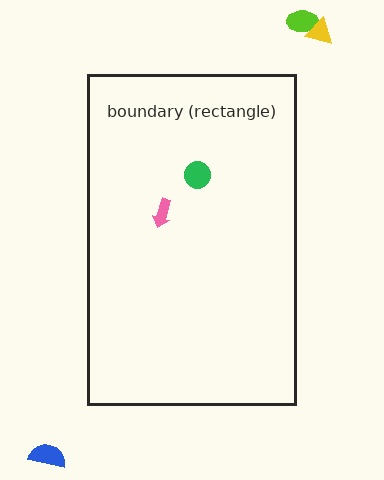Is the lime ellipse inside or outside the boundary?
Outside.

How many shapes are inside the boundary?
2 inside, 3 outside.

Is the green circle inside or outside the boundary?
Inside.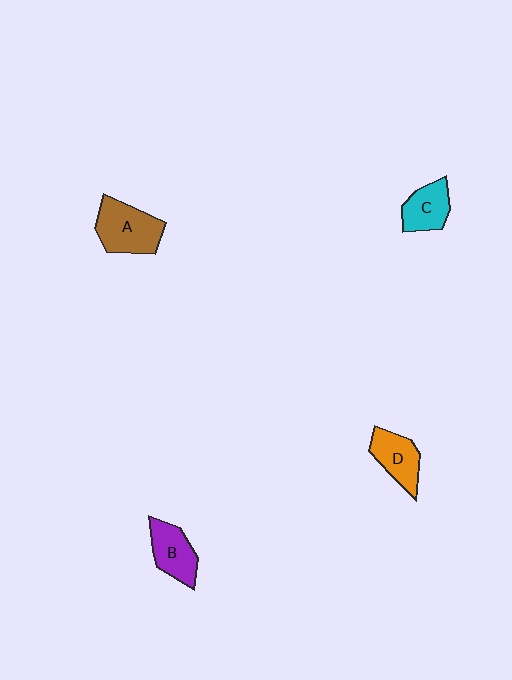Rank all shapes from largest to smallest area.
From largest to smallest: A (brown), B (purple), D (orange), C (cyan).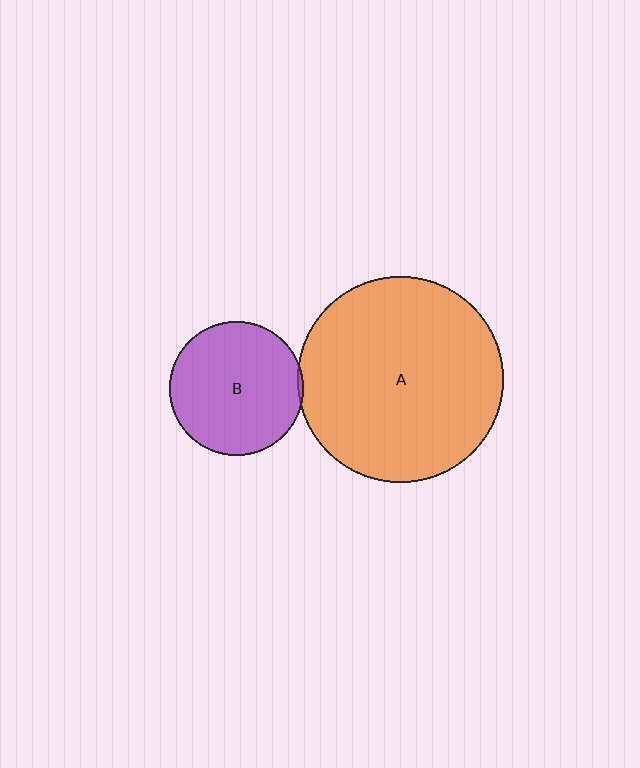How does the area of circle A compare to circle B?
Approximately 2.4 times.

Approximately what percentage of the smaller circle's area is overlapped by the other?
Approximately 5%.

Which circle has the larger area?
Circle A (orange).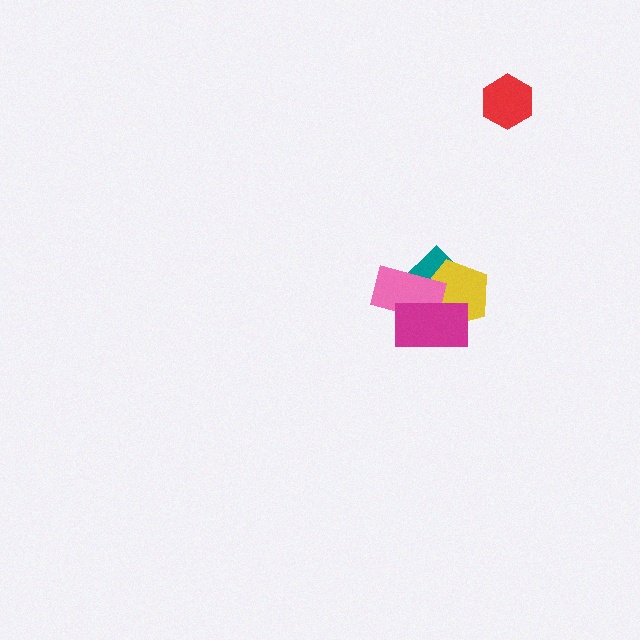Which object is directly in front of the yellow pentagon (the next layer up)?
The pink rectangle is directly in front of the yellow pentagon.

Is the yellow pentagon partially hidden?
Yes, it is partially covered by another shape.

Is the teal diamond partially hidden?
Yes, it is partially covered by another shape.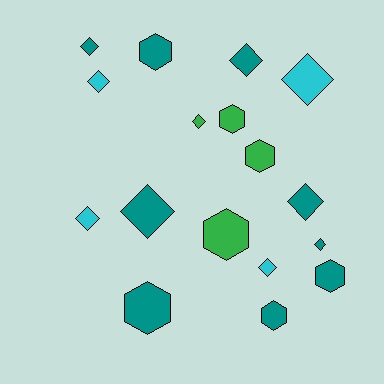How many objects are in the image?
There are 17 objects.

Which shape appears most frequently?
Diamond, with 10 objects.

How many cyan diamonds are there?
There are 4 cyan diamonds.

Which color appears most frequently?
Teal, with 9 objects.